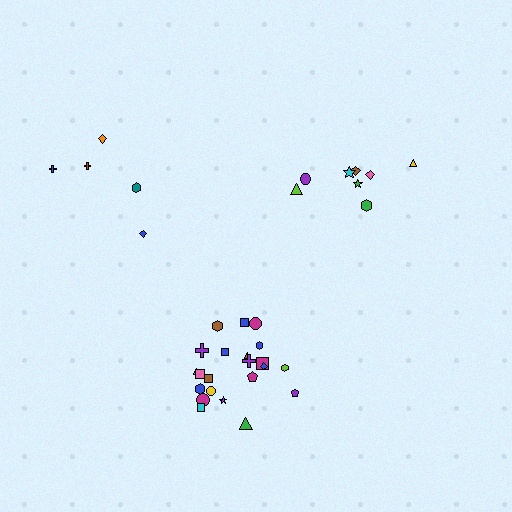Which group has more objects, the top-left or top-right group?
The top-right group.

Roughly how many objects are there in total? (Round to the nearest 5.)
Roughly 35 objects in total.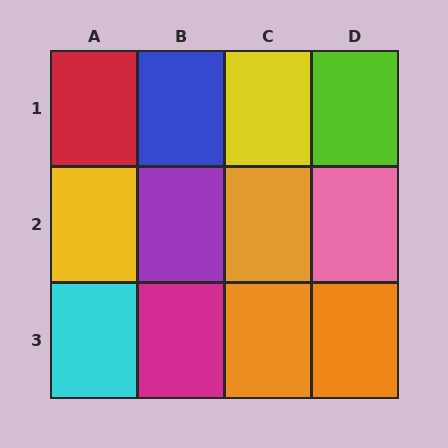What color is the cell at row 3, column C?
Orange.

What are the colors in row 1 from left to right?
Red, blue, yellow, lime.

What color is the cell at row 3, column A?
Cyan.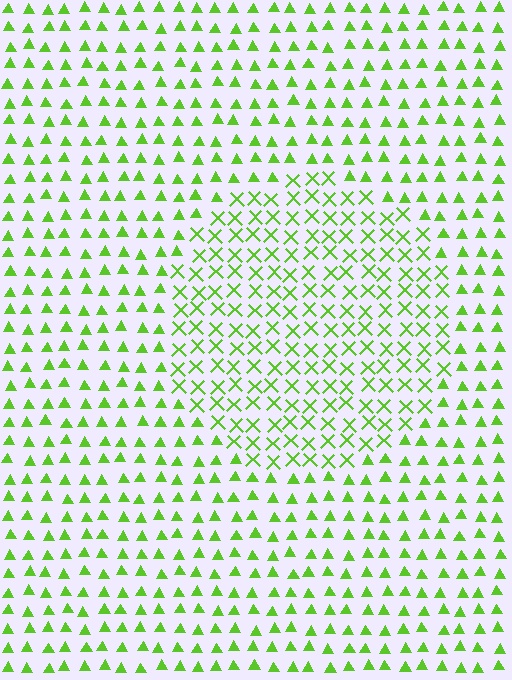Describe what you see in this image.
The image is filled with small lime elements arranged in a uniform grid. A circle-shaped region contains X marks, while the surrounding area contains triangles. The boundary is defined purely by the change in element shape.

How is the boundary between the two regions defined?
The boundary is defined by a change in element shape: X marks inside vs. triangles outside. All elements share the same color and spacing.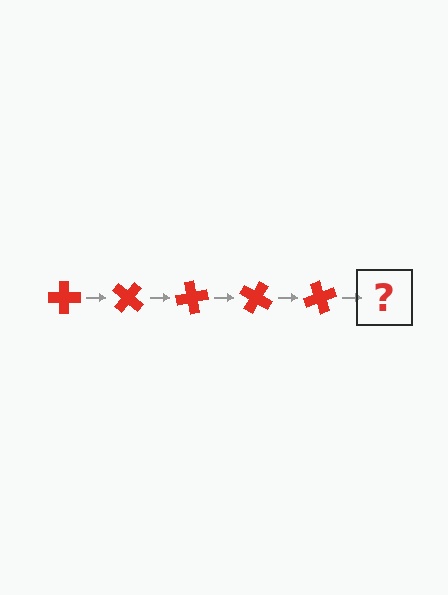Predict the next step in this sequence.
The next step is a red cross rotated 200 degrees.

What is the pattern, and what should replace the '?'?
The pattern is that the cross rotates 40 degrees each step. The '?' should be a red cross rotated 200 degrees.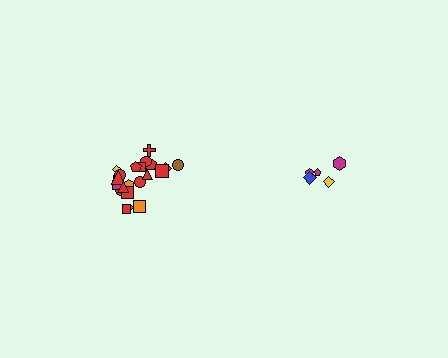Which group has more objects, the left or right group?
The left group.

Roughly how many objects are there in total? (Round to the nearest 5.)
Roughly 30 objects in total.